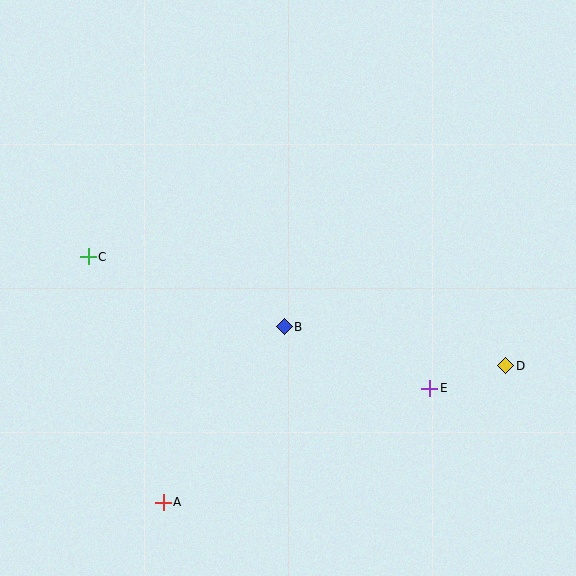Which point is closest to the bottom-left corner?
Point A is closest to the bottom-left corner.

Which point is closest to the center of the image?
Point B at (284, 327) is closest to the center.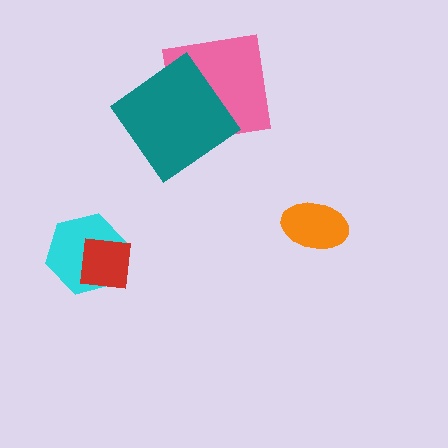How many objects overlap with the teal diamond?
1 object overlaps with the teal diamond.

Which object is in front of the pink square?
The teal diamond is in front of the pink square.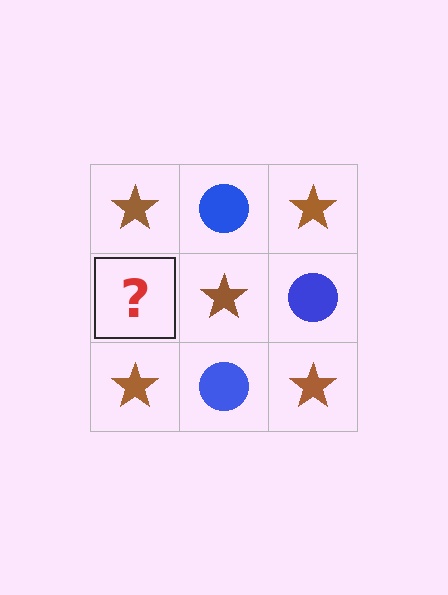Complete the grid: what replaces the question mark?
The question mark should be replaced with a blue circle.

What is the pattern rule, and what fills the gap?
The rule is that it alternates brown star and blue circle in a checkerboard pattern. The gap should be filled with a blue circle.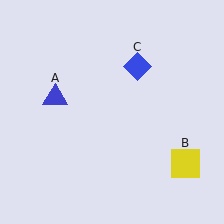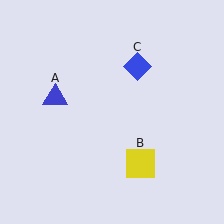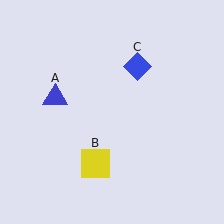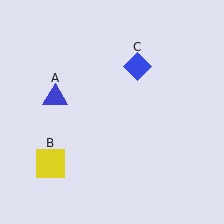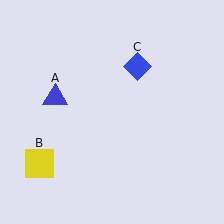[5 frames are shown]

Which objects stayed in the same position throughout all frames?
Blue triangle (object A) and blue diamond (object C) remained stationary.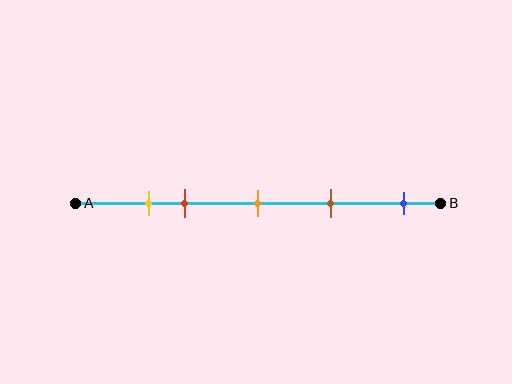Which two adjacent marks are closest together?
The yellow and red marks are the closest adjacent pair.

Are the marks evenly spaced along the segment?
No, the marks are not evenly spaced.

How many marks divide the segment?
There are 5 marks dividing the segment.